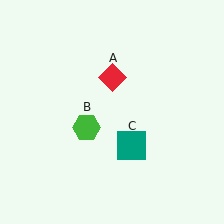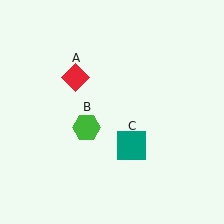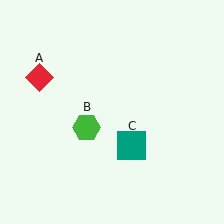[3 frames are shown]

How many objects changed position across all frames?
1 object changed position: red diamond (object A).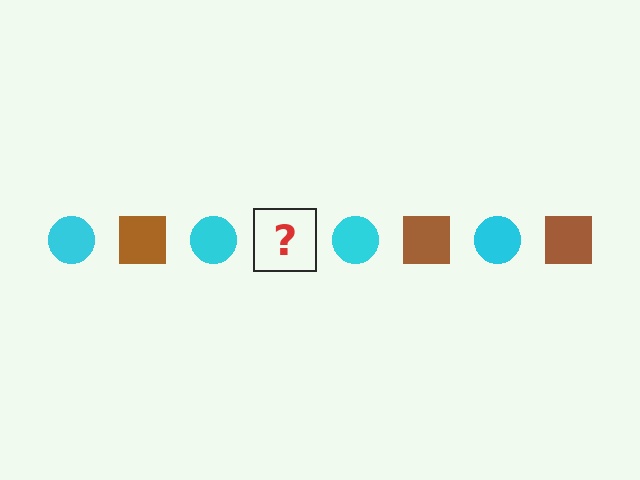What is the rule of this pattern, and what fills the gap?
The rule is that the pattern alternates between cyan circle and brown square. The gap should be filled with a brown square.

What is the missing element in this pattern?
The missing element is a brown square.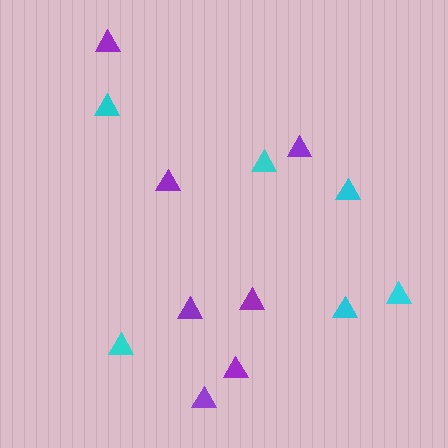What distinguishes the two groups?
There are 2 groups: one group of purple triangles (7) and one group of cyan triangles (6).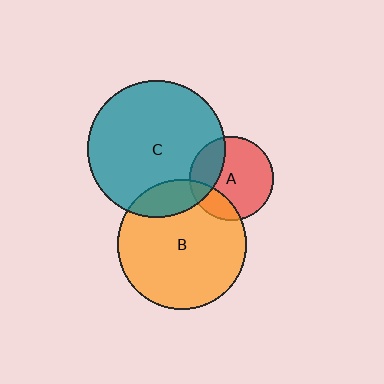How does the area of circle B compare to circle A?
Approximately 2.4 times.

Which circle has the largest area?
Circle C (teal).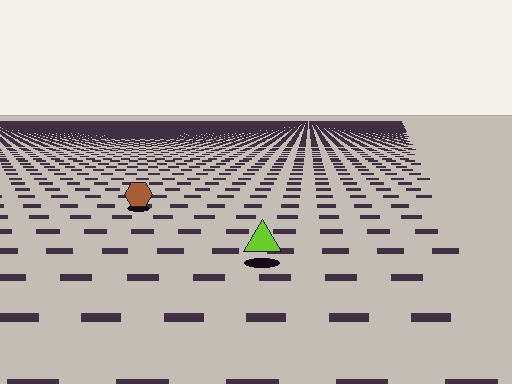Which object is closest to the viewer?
The lime triangle is closest. The texture marks near it are larger and more spread out.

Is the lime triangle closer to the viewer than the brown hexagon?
Yes. The lime triangle is closer — you can tell from the texture gradient: the ground texture is coarser near it.